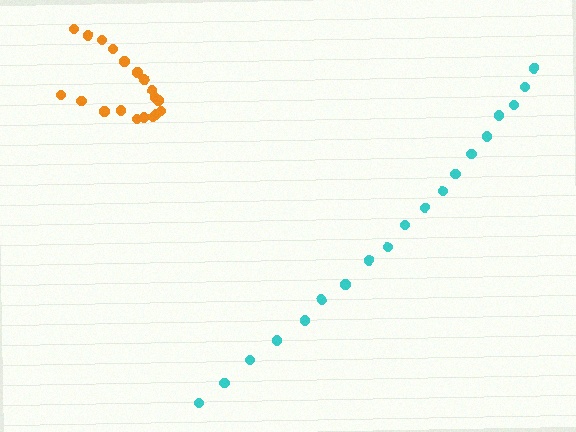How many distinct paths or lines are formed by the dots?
There are 2 distinct paths.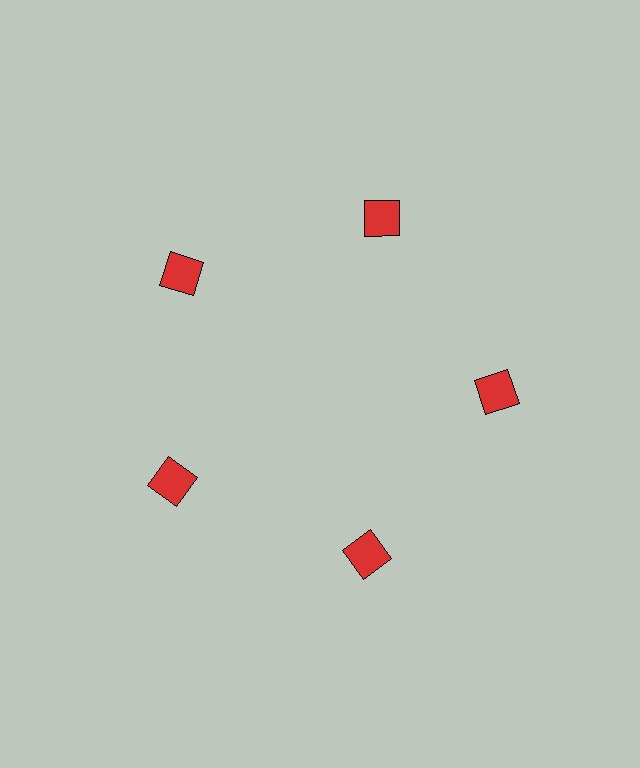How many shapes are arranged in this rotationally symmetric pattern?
There are 5 shapes, arranged in 5 groups of 1.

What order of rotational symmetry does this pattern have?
This pattern has 5-fold rotational symmetry.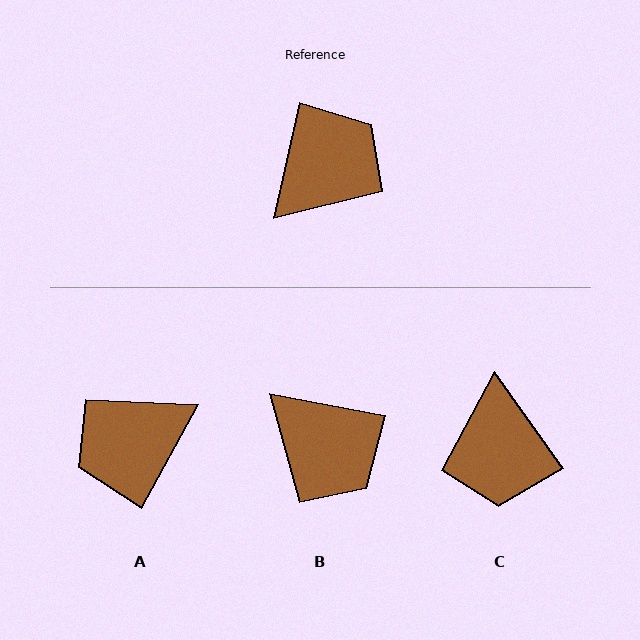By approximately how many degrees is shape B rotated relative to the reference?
Approximately 88 degrees clockwise.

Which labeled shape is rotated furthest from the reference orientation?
A, about 164 degrees away.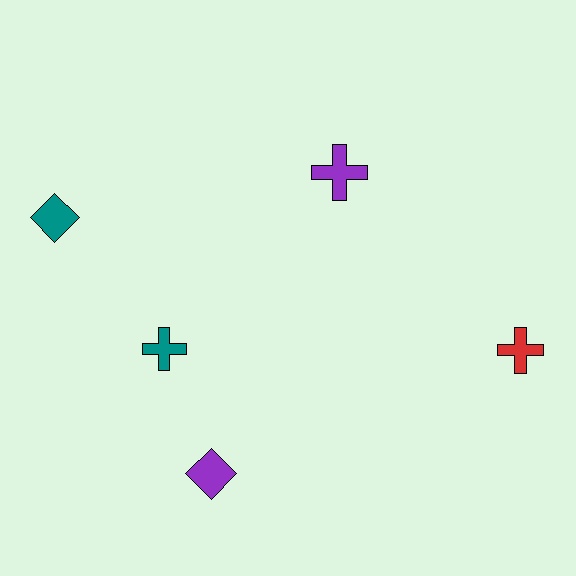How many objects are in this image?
There are 5 objects.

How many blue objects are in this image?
There are no blue objects.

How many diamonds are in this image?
There are 2 diamonds.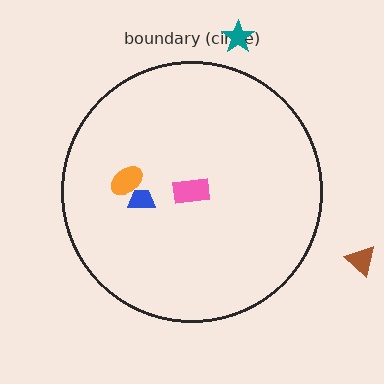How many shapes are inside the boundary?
3 inside, 2 outside.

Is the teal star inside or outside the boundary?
Outside.